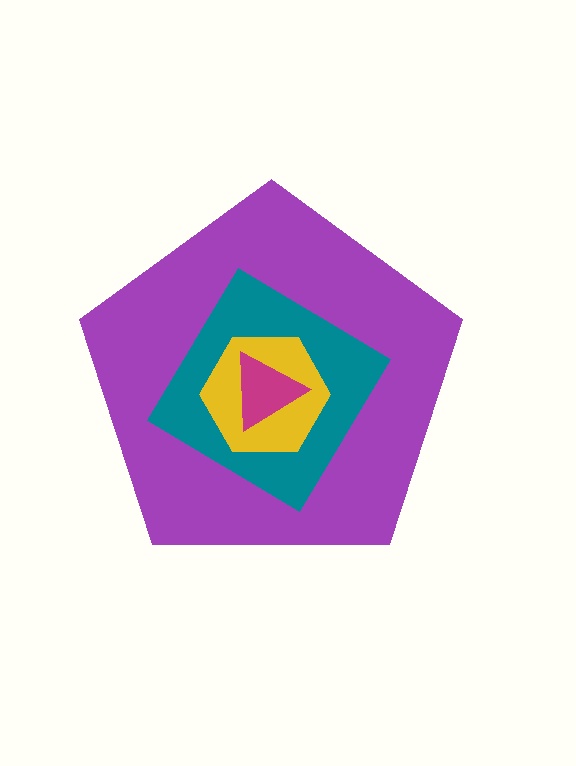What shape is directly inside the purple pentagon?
The teal diamond.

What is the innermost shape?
The magenta triangle.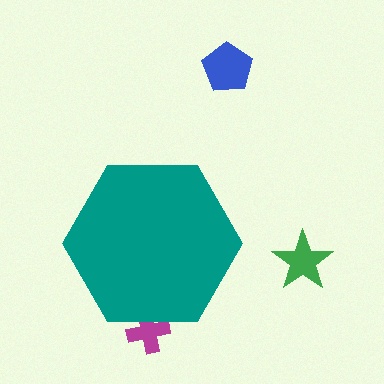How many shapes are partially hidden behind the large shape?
1 shape is partially hidden.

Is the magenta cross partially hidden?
Yes, the magenta cross is partially hidden behind the teal hexagon.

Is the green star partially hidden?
No, the green star is fully visible.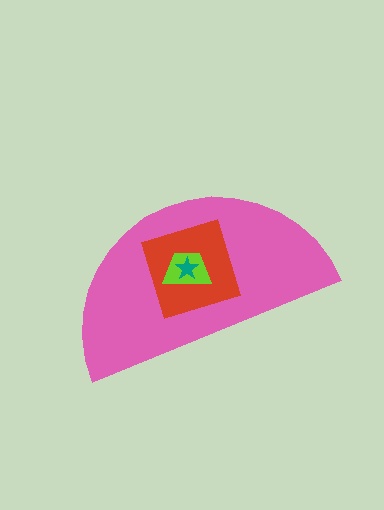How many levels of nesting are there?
4.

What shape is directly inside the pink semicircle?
The red square.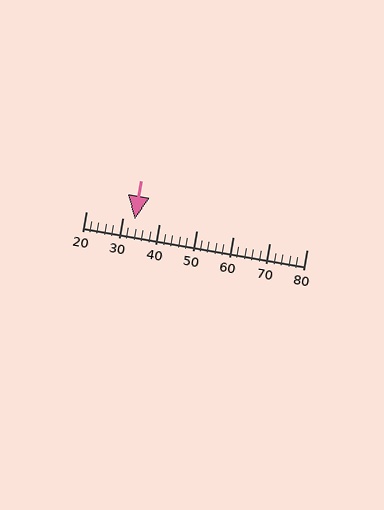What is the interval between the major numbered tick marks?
The major tick marks are spaced 10 units apart.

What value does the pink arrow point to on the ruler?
The pink arrow points to approximately 33.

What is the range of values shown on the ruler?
The ruler shows values from 20 to 80.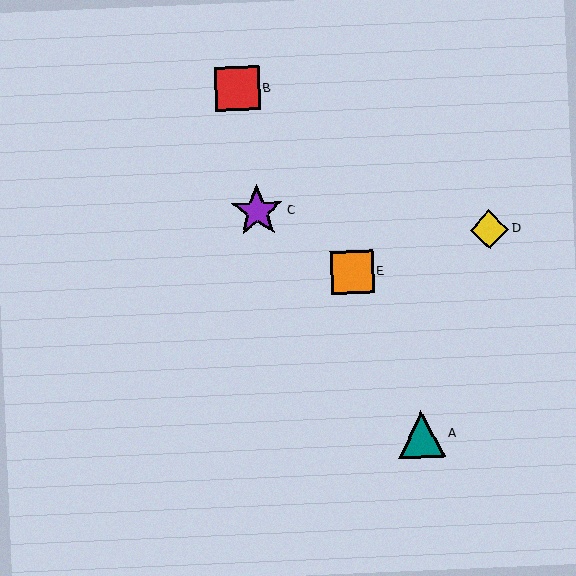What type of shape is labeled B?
Shape B is a red square.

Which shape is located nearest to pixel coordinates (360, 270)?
The orange square (labeled E) at (352, 272) is nearest to that location.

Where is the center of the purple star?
The center of the purple star is at (257, 211).